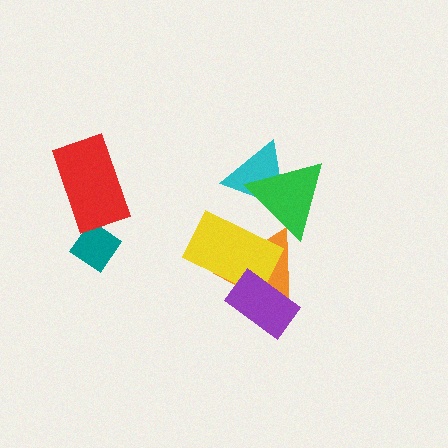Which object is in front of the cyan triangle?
The green triangle is in front of the cyan triangle.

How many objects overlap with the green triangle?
3 objects overlap with the green triangle.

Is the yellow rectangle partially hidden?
Yes, it is partially covered by another shape.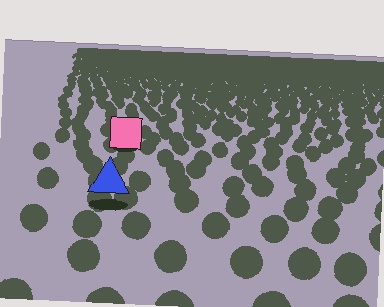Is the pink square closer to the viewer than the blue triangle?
No. The blue triangle is closer — you can tell from the texture gradient: the ground texture is coarser near it.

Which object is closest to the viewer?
The blue triangle is closest. The texture marks near it are larger and more spread out.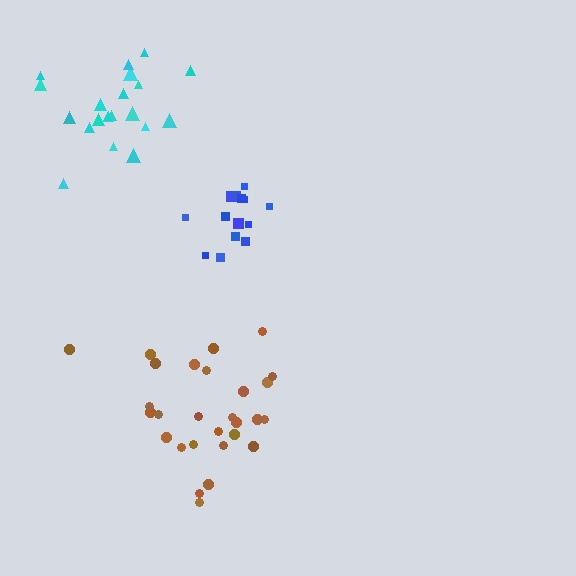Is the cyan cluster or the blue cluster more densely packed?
Blue.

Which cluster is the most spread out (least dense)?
Brown.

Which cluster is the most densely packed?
Blue.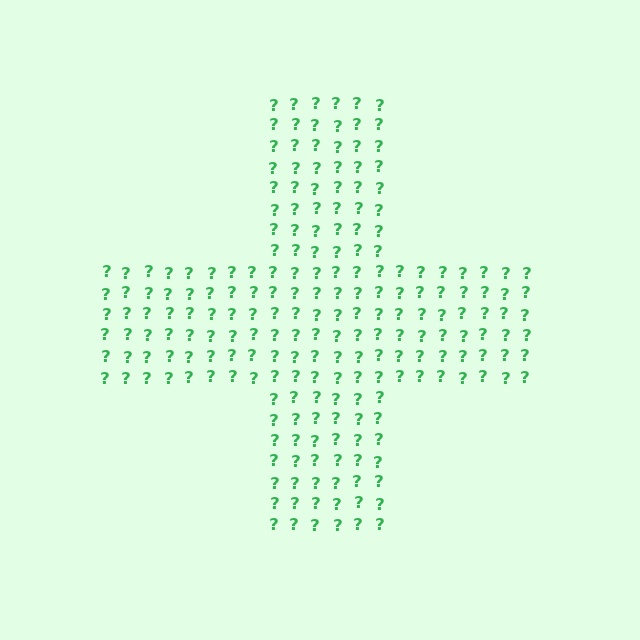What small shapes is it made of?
It is made of small question marks.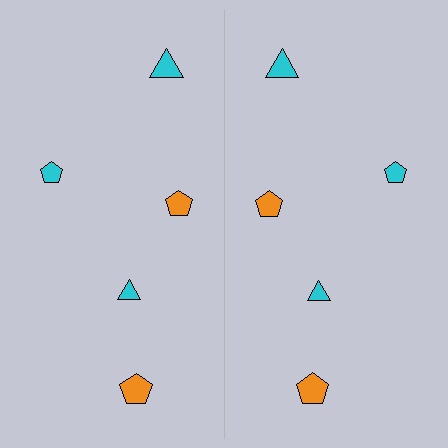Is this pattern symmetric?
Yes, this pattern has bilateral (reflection) symmetry.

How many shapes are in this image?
There are 10 shapes in this image.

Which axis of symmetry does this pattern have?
The pattern has a vertical axis of symmetry running through the center of the image.